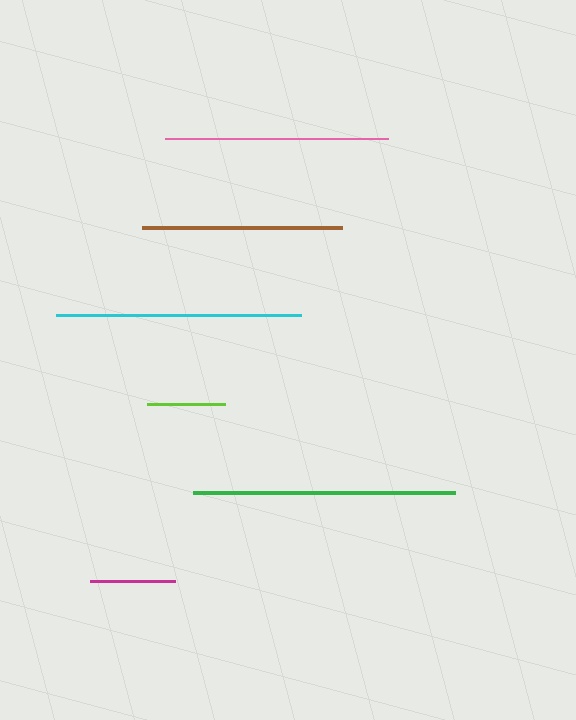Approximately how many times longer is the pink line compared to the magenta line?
The pink line is approximately 2.6 times the length of the magenta line.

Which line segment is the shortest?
The lime line is the shortest at approximately 78 pixels.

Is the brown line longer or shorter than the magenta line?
The brown line is longer than the magenta line.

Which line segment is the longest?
The green line is the longest at approximately 262 pixels.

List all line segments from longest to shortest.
From longest to shortest: green, cyan, pink, brown, magenta, lime.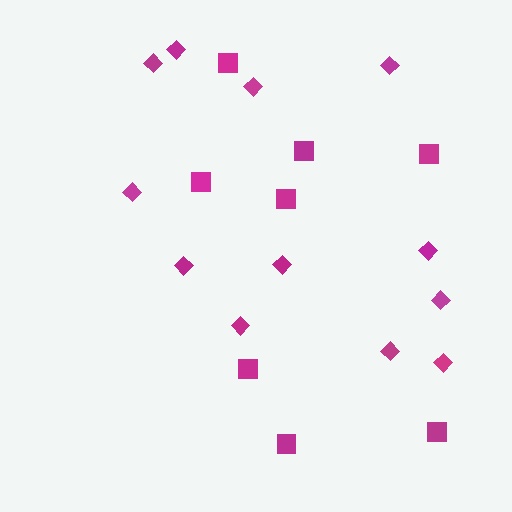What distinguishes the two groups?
There are 2 groups: one group of squares (8) and one group of diamonds (12).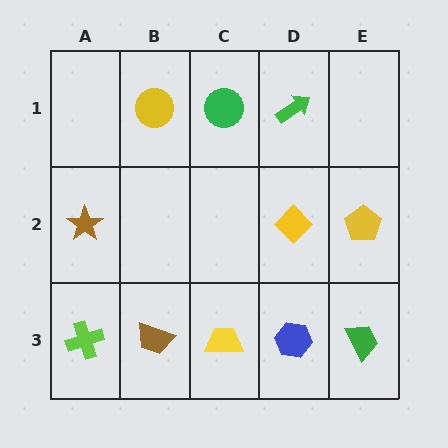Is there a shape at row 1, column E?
No, that cell is empty.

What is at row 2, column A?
A brown star.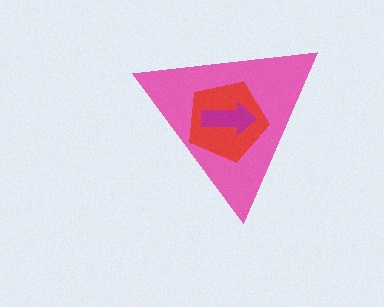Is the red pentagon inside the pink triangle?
Yes.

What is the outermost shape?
The pink triangle.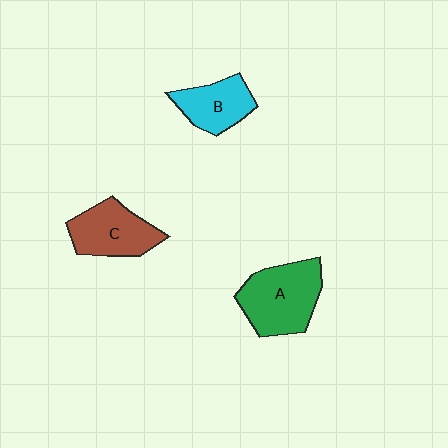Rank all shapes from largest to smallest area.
From largest to smallest: A (green), C (brown), B (cyan).